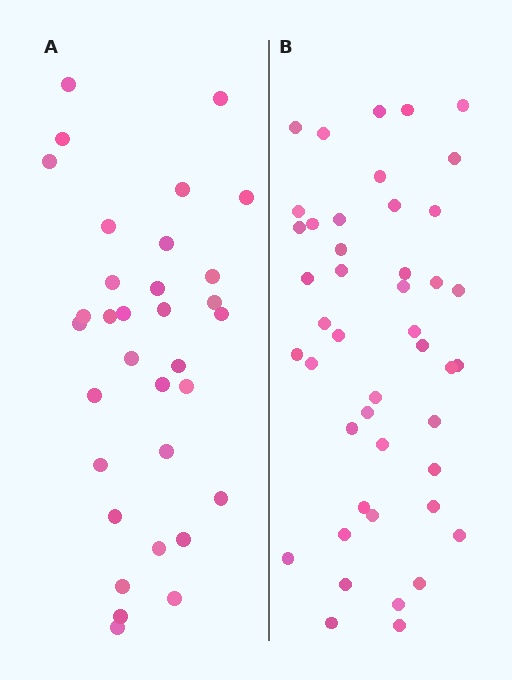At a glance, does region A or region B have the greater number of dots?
Region B (the right region) has more dots.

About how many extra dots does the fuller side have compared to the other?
Region B has roughly 12 or so more dots than region A.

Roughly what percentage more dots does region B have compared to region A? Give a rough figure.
About 35% more.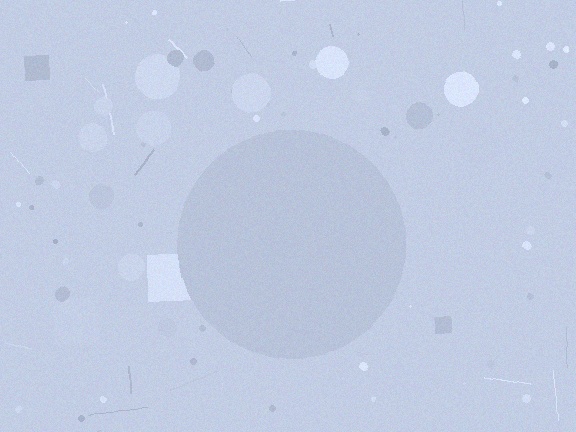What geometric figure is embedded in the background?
A circle is embedded in the background.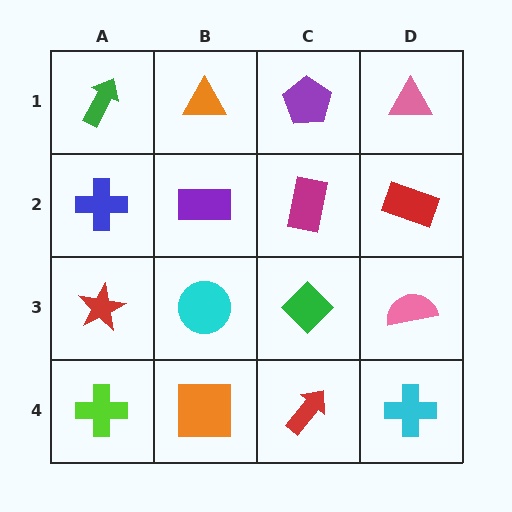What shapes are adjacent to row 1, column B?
A purple rectangle (row 2, column B), a green arrow (row 1, column A), a purple pentagon (row 1, column C).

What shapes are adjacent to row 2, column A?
A green arrow (row 1, column A), a red star (row 3, column A), a purple rectangle (row 2, column B).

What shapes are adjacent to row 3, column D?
A red rectangle (row 2, column D), a cyan cross (row 4, column D), a green diamond (row 3, column C).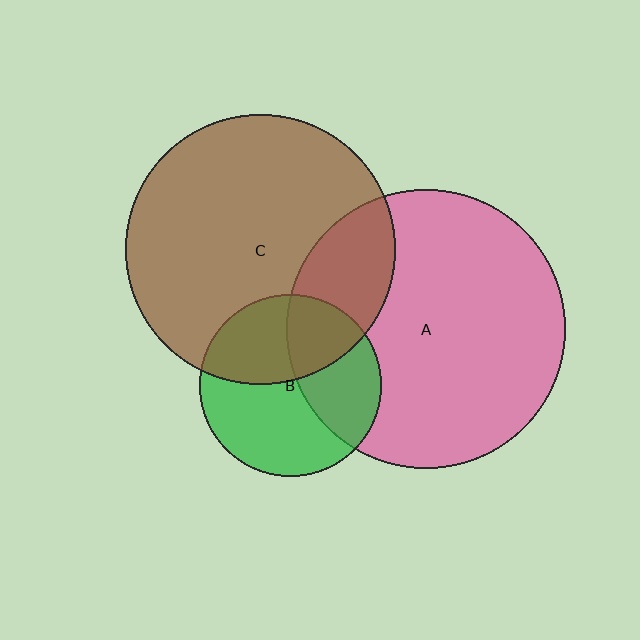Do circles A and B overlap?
Yes.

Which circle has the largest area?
Circle A (pink).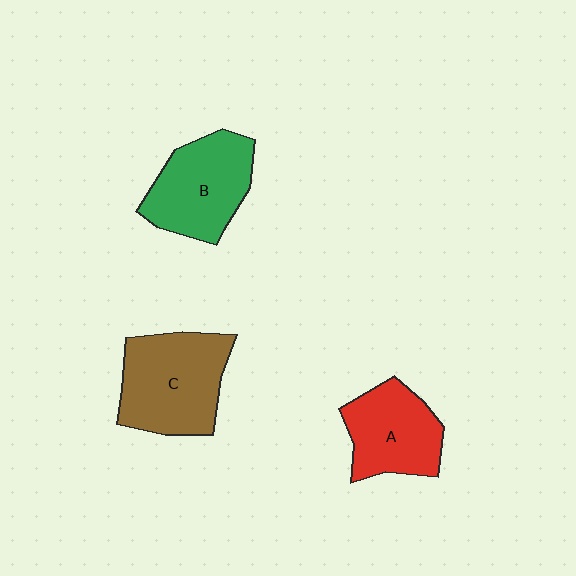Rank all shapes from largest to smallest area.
From largest to smallest: C (brown), B (green), A (red).